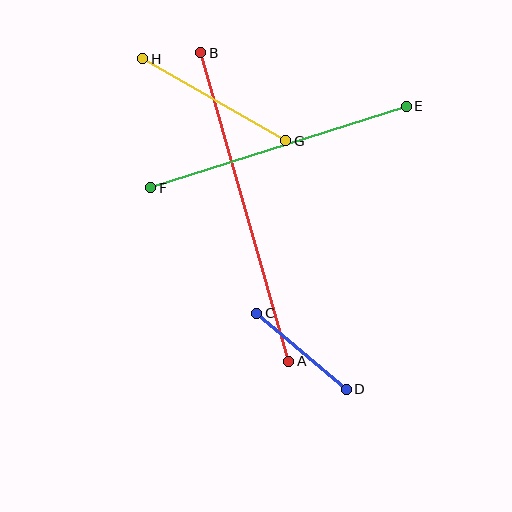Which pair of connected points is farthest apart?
Points A and B are farthest apart.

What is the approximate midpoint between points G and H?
The midpoint is at approximately (214, 100) pixels.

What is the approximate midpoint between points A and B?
The midpoint is at approximately (245, 207) pixels.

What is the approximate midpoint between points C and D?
The midpoint is at approximately (302, 351) pixels.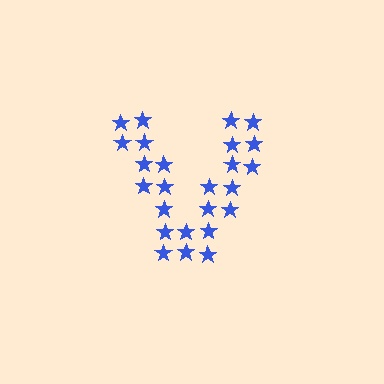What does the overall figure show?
The overall figure shows the letter V.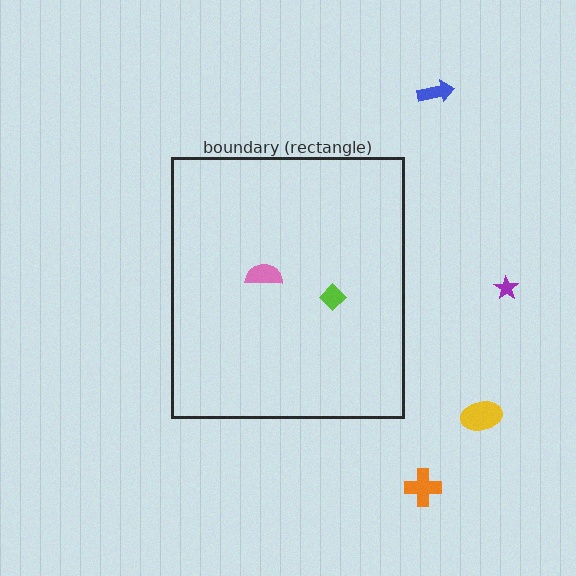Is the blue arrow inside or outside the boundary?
Outside.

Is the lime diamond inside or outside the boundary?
Inside.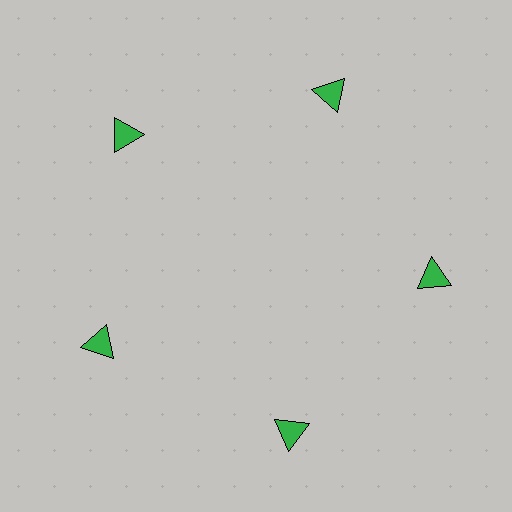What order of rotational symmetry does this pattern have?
This pattern has 5-fold rotational symmetry.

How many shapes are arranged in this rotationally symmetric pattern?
There are 5 shapes, arranged in 5 groups of 1.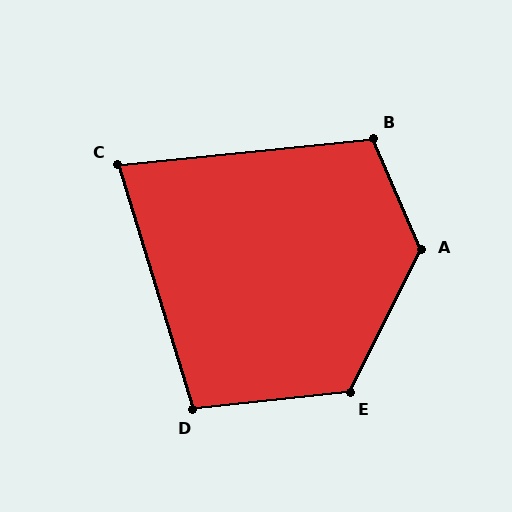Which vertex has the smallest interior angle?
C, at approximately 79 degrees.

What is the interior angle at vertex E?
Approximately 122 degrees (obtuse).